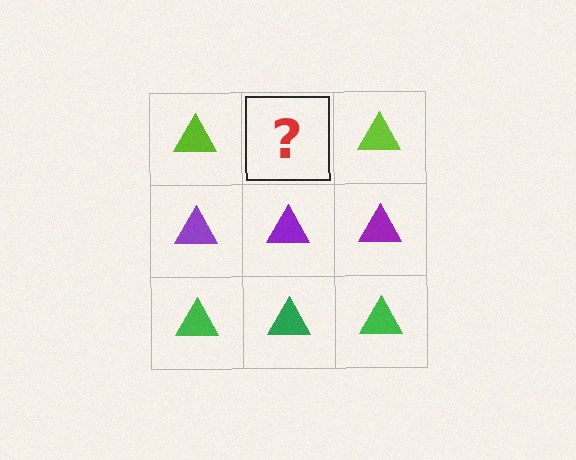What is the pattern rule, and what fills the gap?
The rule is that each row has a consistent color. The gap should be filled with a lime triangle.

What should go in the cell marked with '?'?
The missing cell should contain a lime triangle.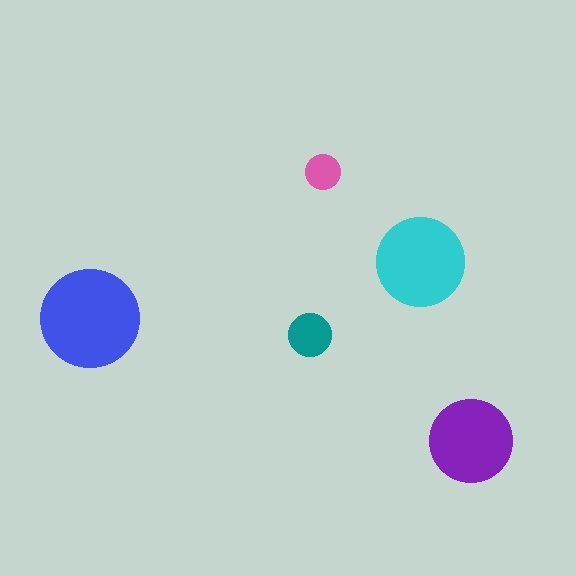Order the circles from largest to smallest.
the blue one, the cyan one, the purple one, the teal one, the pink one.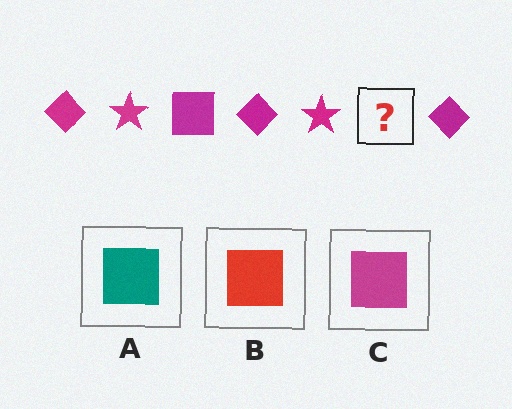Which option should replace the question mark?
Option C.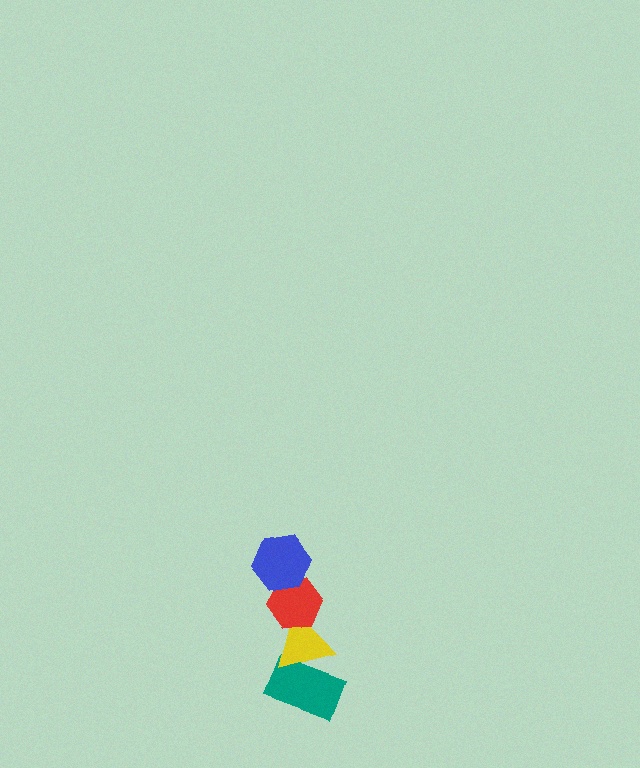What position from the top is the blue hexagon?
The blue hexagon is 1st from the top.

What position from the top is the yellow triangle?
The yellow triangle is 3rd from the top.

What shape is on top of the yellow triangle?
The red hexagon is on top of the yellow triangle.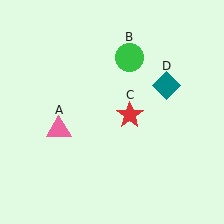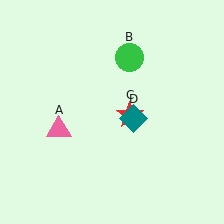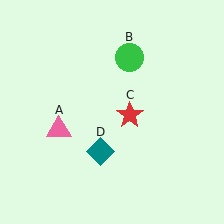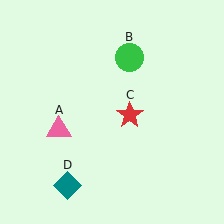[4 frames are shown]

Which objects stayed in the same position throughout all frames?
Pink triangle (object A) and green circle (object B) and red star (object C) remained stationary.